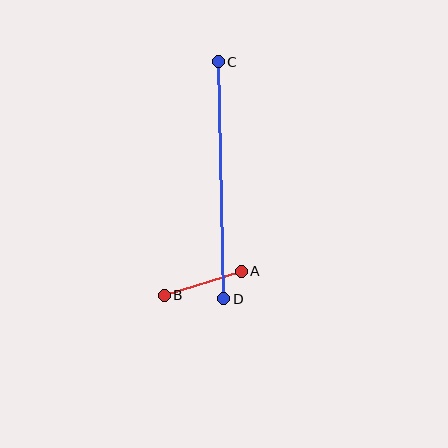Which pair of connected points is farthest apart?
Points C and D are farthest apart.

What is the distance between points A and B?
The distance is approximately 80 pixels.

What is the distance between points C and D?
The distance is approximately 237 pixels.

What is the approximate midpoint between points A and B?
The midpoint is at approximately (203, 283) pixels.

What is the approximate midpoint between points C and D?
The midpoint is at approximately (221, 180) pixels.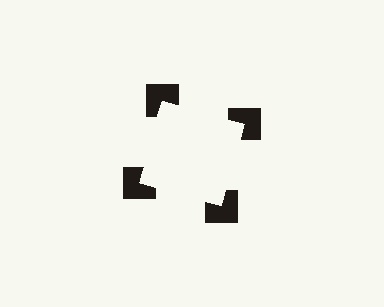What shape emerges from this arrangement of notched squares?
An illusory square — its edges are inferred from the aligned wedge cuts in the notched squares, not physically drawn.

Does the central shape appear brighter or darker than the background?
It typically appears slightly brighter than the background, even though no actual brightness change is drawn.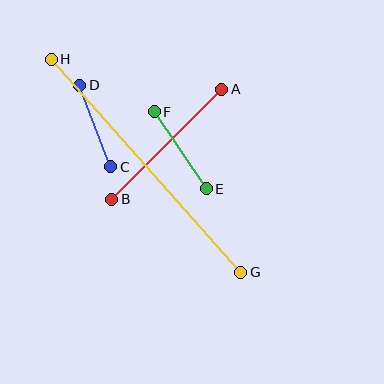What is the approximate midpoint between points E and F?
The midpoint is at approximately (180, 150) pixels.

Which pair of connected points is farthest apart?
Points G and H are farthest apart.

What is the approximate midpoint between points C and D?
The midpoint is at approximately (95, 126) pixels.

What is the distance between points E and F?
The distance is approximately 93 pixels.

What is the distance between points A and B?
The distance is approximately 155 pixels.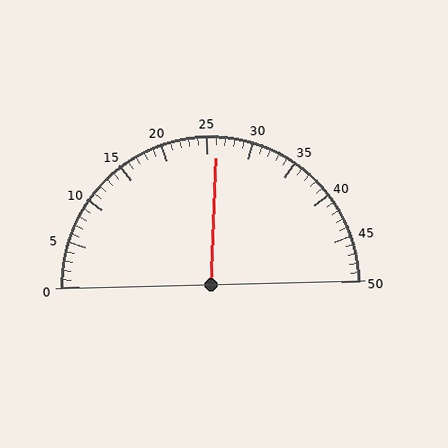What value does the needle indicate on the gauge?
The needle indicates approximately 26.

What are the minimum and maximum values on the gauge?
The gauge ranges from 0 to 50.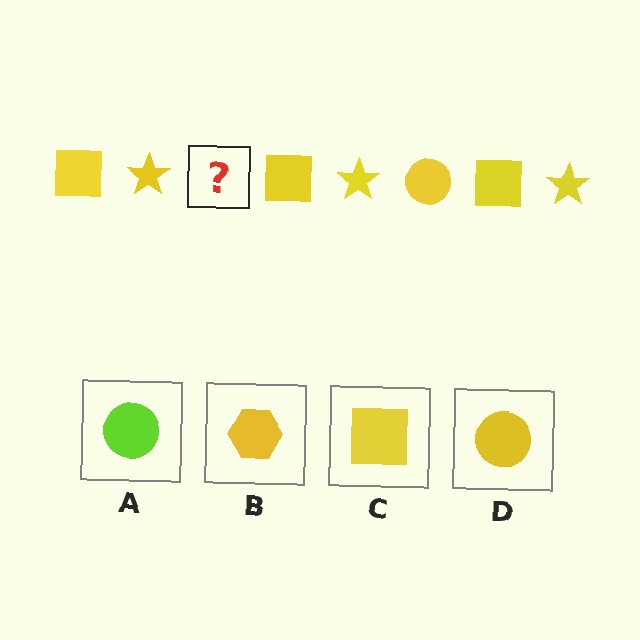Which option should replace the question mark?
Option D.